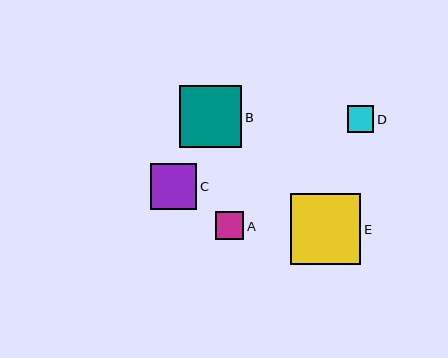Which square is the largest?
Square E is the largest with a size of approximately 71 pixels.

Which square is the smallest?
Square D is the smallest with a size of approximately 27 pixels.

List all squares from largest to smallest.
From largest to smallest: E, B, C, A, D.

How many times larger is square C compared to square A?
Square C is approximately 1.6 times the size of square A.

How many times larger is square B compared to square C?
Square B is approximately 1.4 times the size of square C.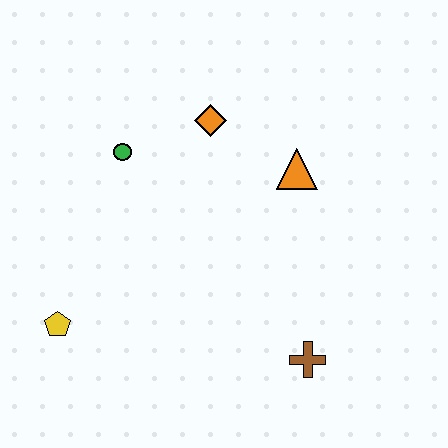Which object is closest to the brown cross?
The orange triangle is closest to the brown cross.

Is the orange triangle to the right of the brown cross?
No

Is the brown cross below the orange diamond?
Yes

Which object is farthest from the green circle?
The brown cross is farthest from the green circle.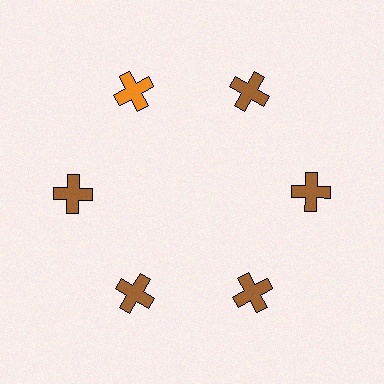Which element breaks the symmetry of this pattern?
The orange cross at roughly the 11 o'clock position breaks the symmetry. All other shapes are brown crosses.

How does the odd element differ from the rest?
It has a different color: orange instead of brown.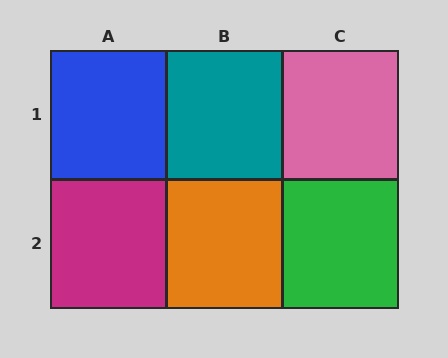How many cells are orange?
1 cell is orange.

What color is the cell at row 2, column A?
Magenta.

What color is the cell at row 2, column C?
Green.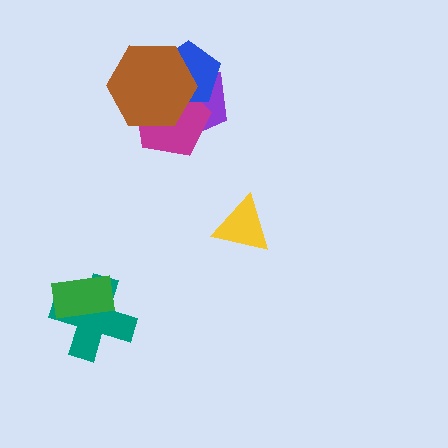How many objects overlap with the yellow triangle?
0 objects overlap with the yellow triangle.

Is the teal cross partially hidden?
Yes, it is partially covered by another shape.